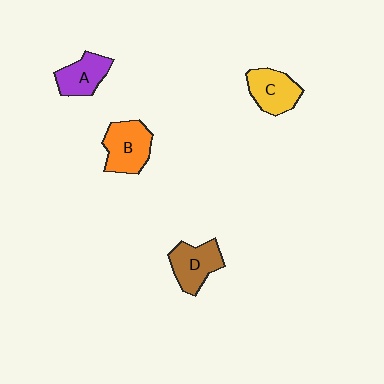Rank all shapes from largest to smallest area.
From largest to smallest: B (orange), D (brown), C (yellow), A (purple).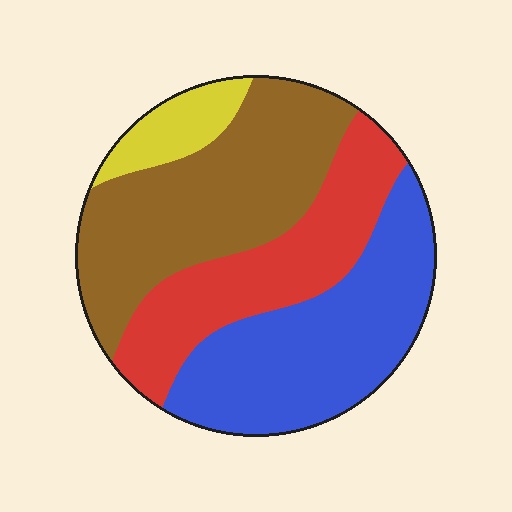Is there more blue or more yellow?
Blue.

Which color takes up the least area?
Yellow, at roughly 10%.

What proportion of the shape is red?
Red covers roughly 25% of the shape.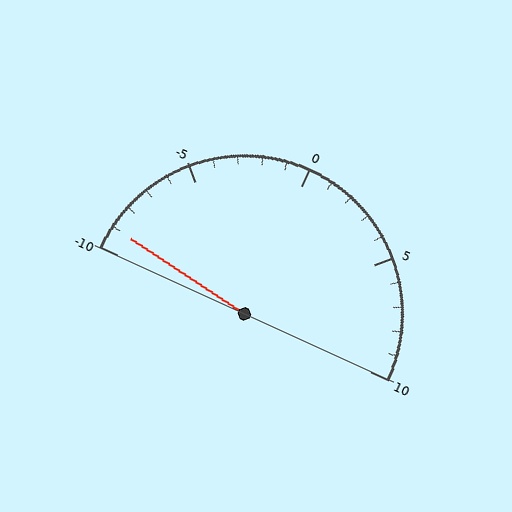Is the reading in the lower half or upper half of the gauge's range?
The reading is in the lower half of the range (-10 to 10).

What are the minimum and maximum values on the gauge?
The gauge ranges from -10 to 10.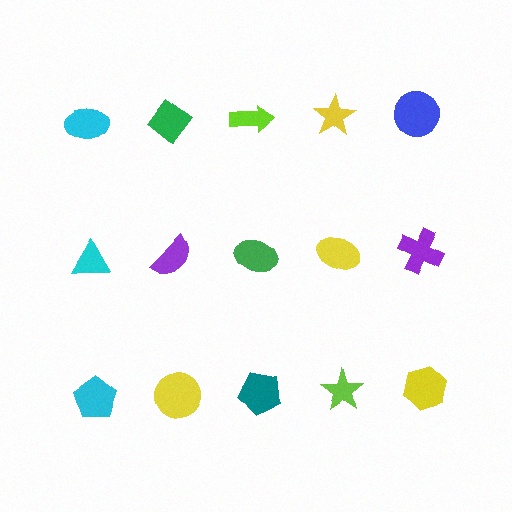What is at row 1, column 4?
A yellow star.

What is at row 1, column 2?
A green diamond.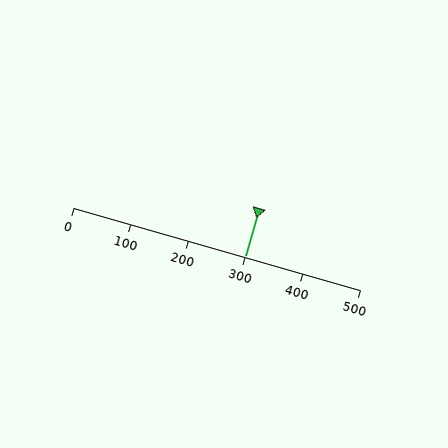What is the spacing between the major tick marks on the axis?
The major ticks are spaced 100 apart.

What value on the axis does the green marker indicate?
The marker indicates approximately 300.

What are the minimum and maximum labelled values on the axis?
The axis runs from 0 to 500.